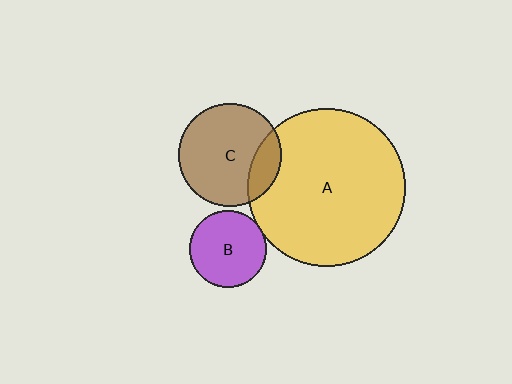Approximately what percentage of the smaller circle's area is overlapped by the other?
Approximately 5%.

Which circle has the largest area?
Circle A (yellow).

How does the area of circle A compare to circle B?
Approximately 4.2 times.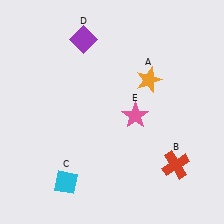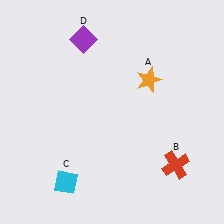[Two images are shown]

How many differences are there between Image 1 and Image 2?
There is 1 difference between the two images.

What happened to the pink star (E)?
The pink star (E) was removed in Image 2. It was in the bottom-right area of Image 1.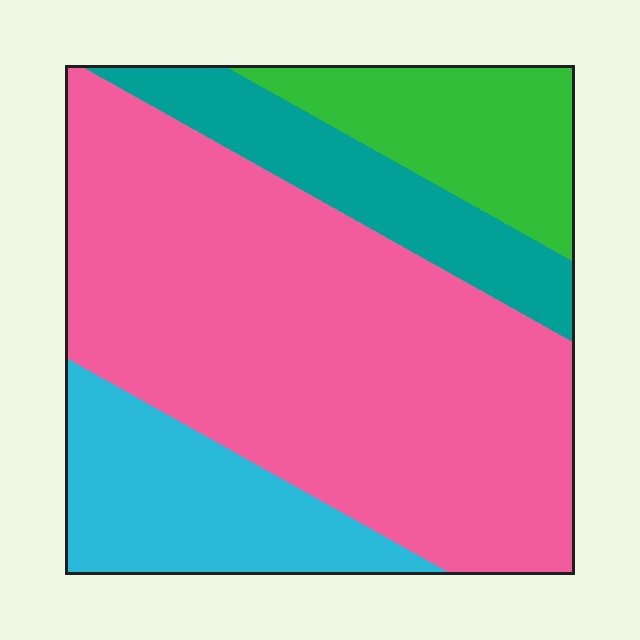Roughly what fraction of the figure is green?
Green covers roughly 15% of the figure.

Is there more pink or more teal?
Pink.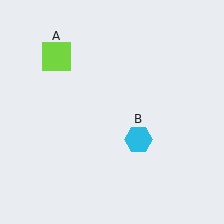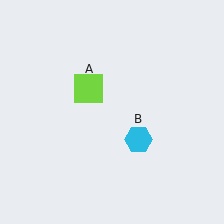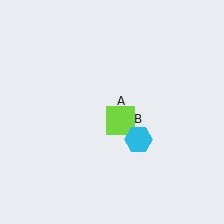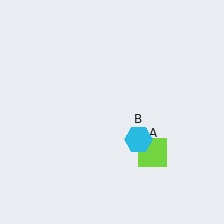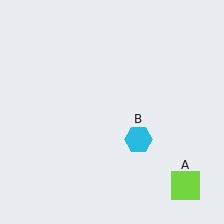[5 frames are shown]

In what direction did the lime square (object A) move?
The lime square (object A) moved down and to the right.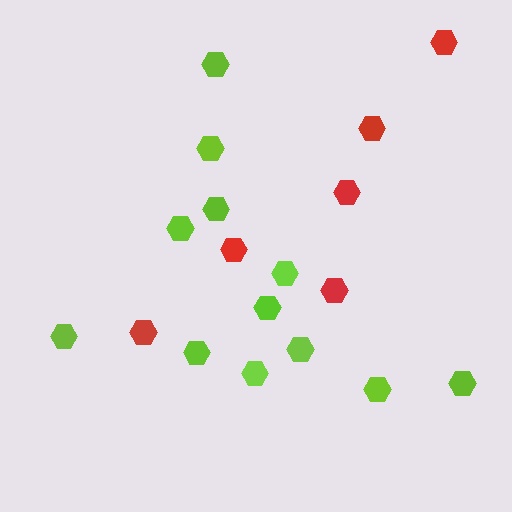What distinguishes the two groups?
There are 2 groups: one group of red hexagons (6) and one group of lime hexagons (12).